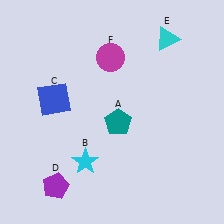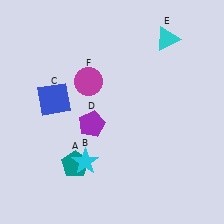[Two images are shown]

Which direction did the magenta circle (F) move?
The magenta circle (F) moved down.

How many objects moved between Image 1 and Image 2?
3 objects moved between the two images.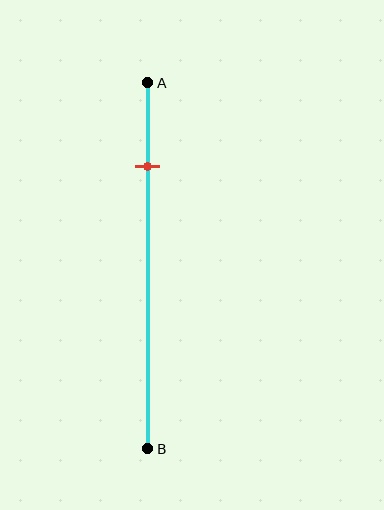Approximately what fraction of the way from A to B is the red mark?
The red mark is approximately 25% of the way from A to B.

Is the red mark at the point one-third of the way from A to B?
No, the mark is at about 25% from A, not at the 33% one-third point.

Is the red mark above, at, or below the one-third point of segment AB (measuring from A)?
The red mark is above the one-third point of segment AB.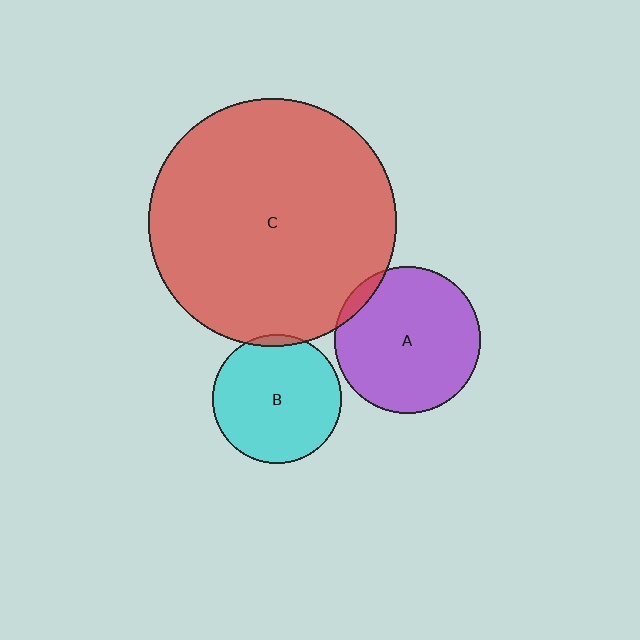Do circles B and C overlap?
Yes.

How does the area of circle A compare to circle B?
Approximately 1.3 times.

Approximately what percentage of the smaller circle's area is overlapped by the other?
Approximately 5%.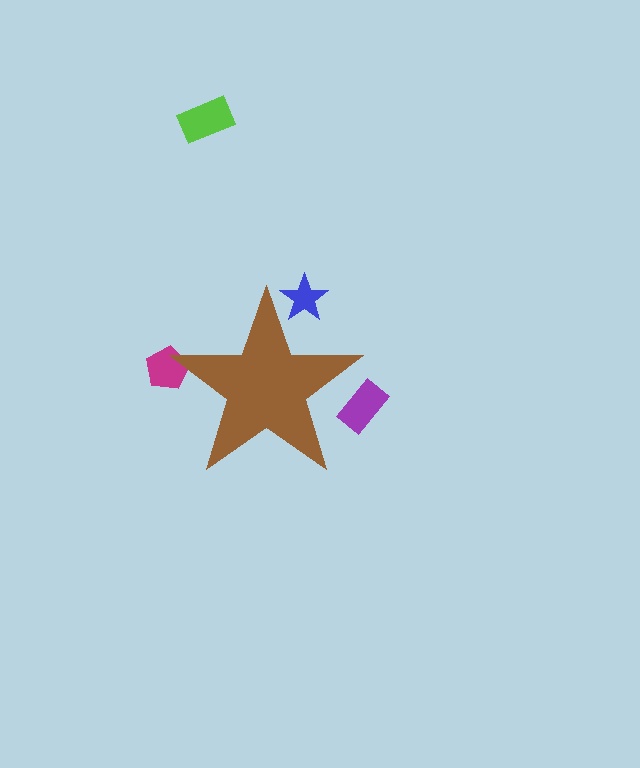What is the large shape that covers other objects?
A brown star.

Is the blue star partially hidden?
Yes, the blue star is partially hidden behind the brown star.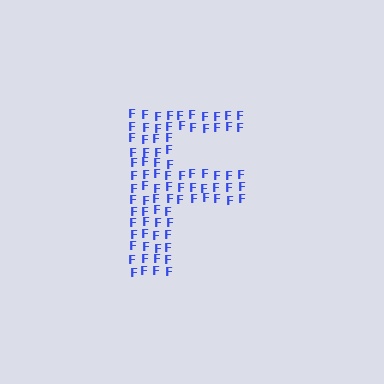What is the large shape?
The large shape is the letter F.